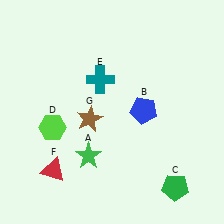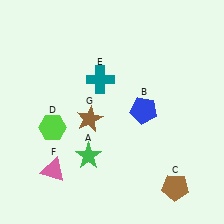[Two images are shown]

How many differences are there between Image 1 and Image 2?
There are 2 differences between the two images.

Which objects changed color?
C changed from green to brown. F changed from red to pink.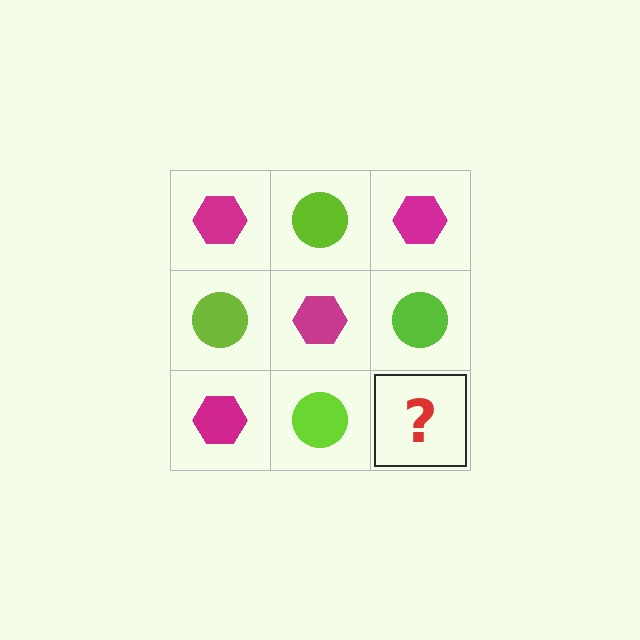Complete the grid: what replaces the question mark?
The question mark should be replaced with a magenta hexagon.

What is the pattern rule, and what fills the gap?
The rule is that it alternates magenta hexagon and lime circle in a checkerboard pattern. The gap should be filled with a magenta hexagon.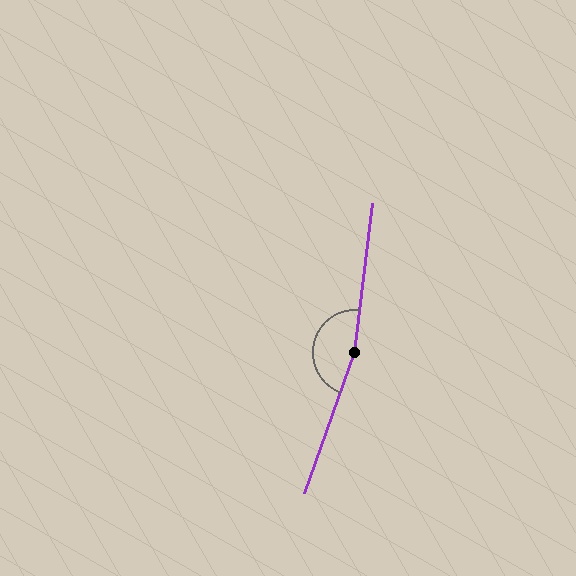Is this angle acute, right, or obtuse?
It is obtuse.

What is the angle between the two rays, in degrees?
Approximately 167 degrees.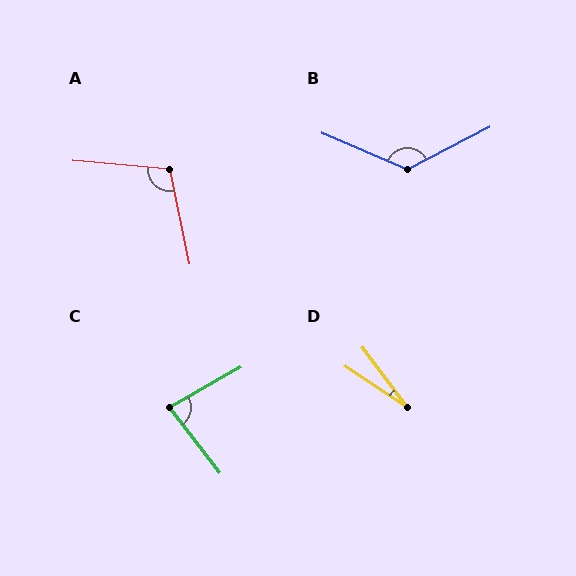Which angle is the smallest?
D, at approximately 19 degrees.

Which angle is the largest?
B, at approximately 130 degrees.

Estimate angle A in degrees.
Approximately 107 degrees.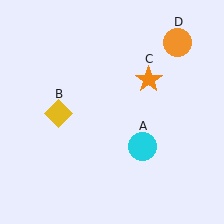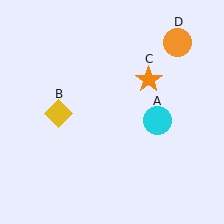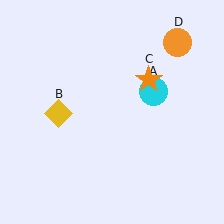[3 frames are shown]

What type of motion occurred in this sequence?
The cyan circle (object A) rotated counterclockwise around the center of the scene.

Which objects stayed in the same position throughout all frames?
Yellow diamond (object B) and orange star (object C) and orange circle (object D) remained stationary.